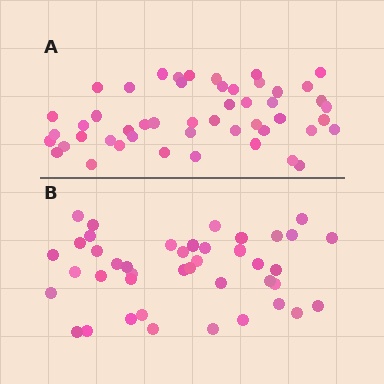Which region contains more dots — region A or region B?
Region A (the top region) has more dots.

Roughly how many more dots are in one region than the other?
Region A has roughly 8 or so more dots than region B.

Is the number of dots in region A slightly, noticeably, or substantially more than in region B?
Region A has only slightly more — the two regions are fairly close. The ratio is roughly 1.2 to 1.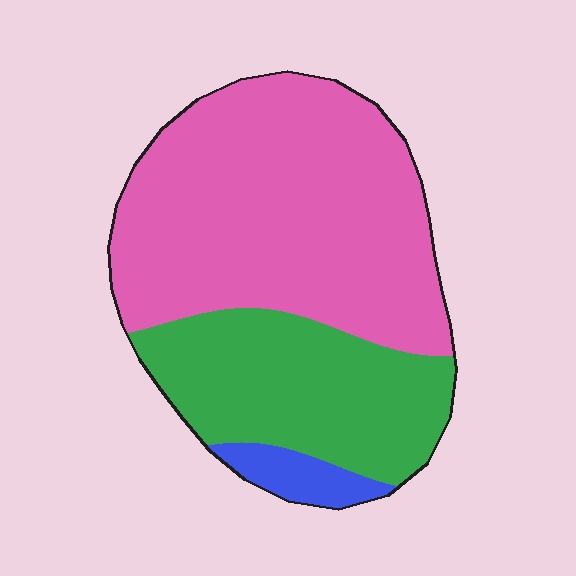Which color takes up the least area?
Blue, at roughly 5%.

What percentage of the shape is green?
Green covers around 35% of the shape.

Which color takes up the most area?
Pink, at roughly 60%.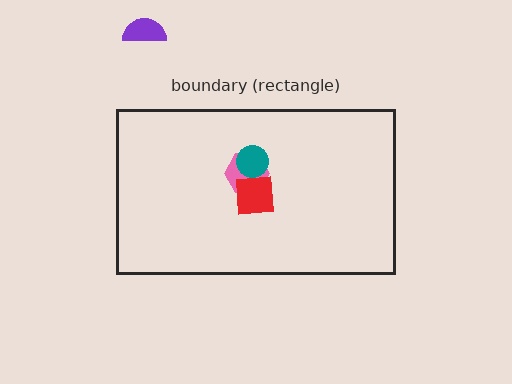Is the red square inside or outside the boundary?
Inside.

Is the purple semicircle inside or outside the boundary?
Outside.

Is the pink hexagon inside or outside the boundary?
Inside.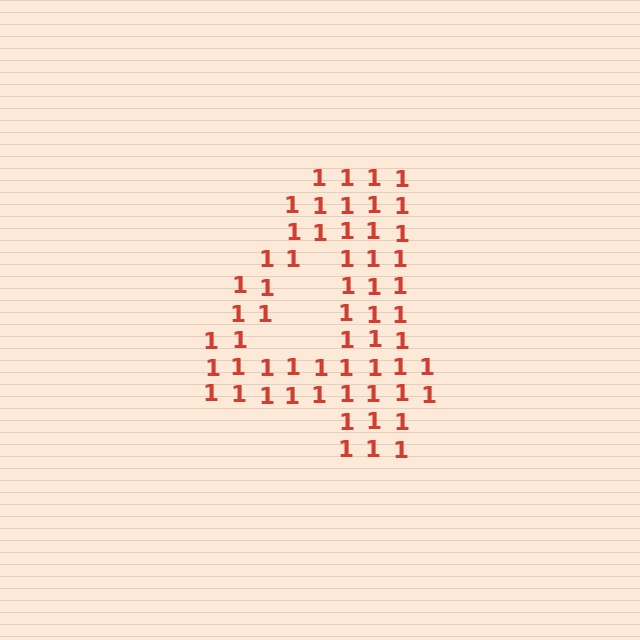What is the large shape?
The large shape is the digit 4.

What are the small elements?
The small elements are digit 1's.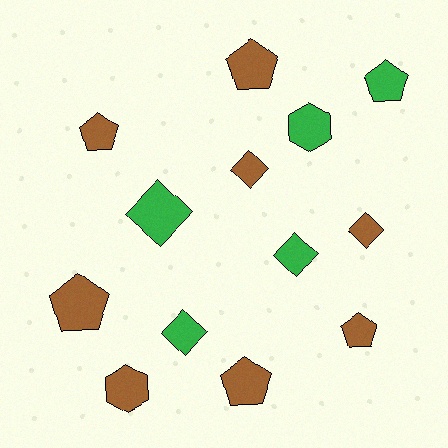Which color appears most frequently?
Brown, with 8 objects.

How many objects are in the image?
There are 13 objects.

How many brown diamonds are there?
There are 2 brown diamonds.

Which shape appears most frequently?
Pentagon, with 6 objects.